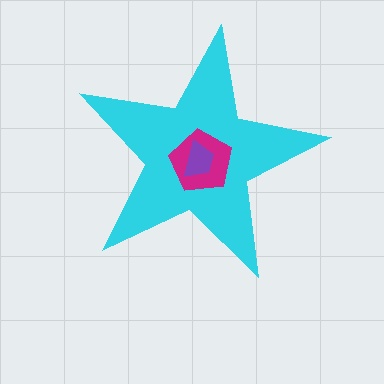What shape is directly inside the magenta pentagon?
The purple trapezoid.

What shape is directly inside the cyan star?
The magenta pentagon.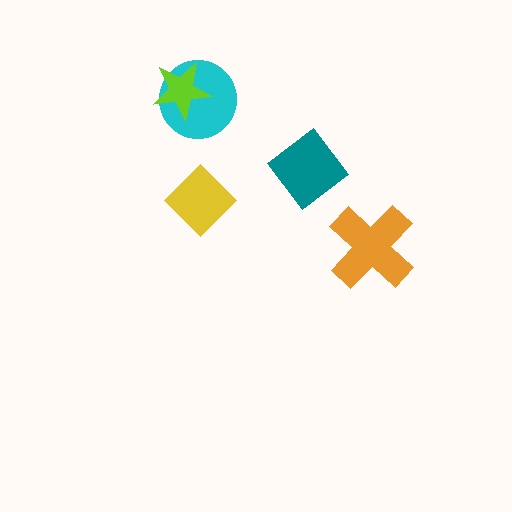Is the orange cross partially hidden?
No, no other shape covers it.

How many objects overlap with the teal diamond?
0 objects overlap with the teal diamond.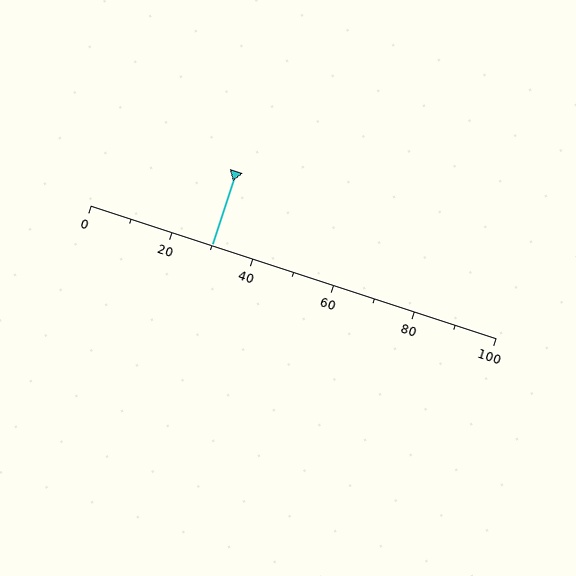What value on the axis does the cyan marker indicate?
The marker indicates approximately 30.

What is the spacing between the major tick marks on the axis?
The major ticks are spaced 20 apart.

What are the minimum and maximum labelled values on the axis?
The axis runs from 0 to 100.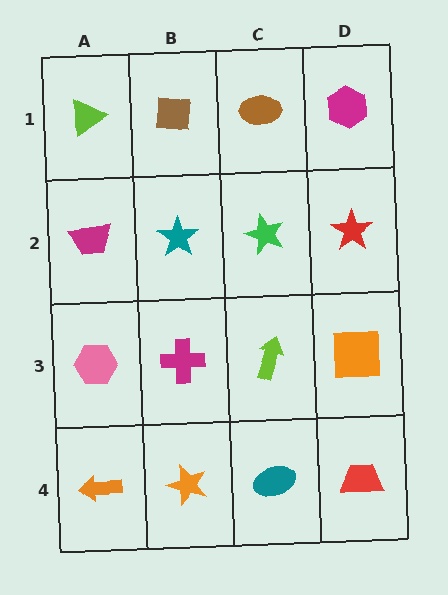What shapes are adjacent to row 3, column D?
A red star (row 2, column D), a red trapezoid (row 4, column D), a lime arrow (row 3, column C).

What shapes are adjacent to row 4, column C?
A lime arrow (row 3, column C), an orange star (row 4, column B), a red trapezoid (row 4, column D).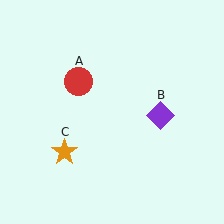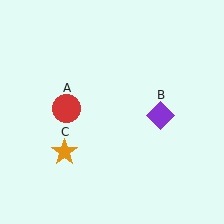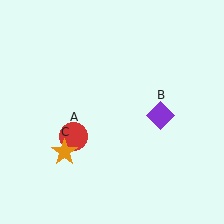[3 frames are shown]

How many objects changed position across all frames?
1 object changed position: red circle (object A).